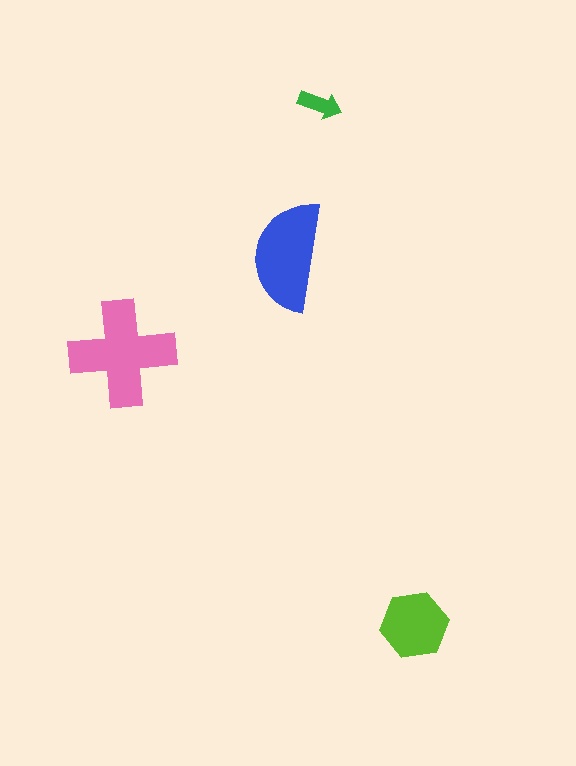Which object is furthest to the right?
The lime hexagon is rightmost.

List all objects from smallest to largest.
The green arrow, the lime hexagon, the blue semicircle, the pink cross.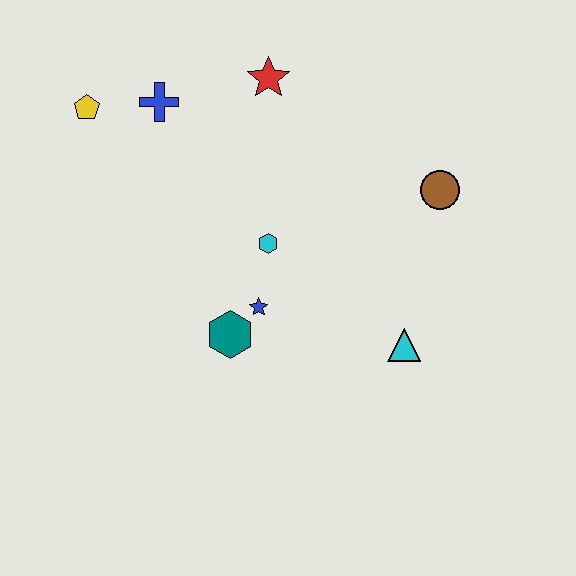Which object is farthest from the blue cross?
The cyan triangle is farthest from the blue cross.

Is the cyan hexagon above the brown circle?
No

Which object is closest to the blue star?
The teal hexagon is closest to the blue star.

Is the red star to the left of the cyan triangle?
Yes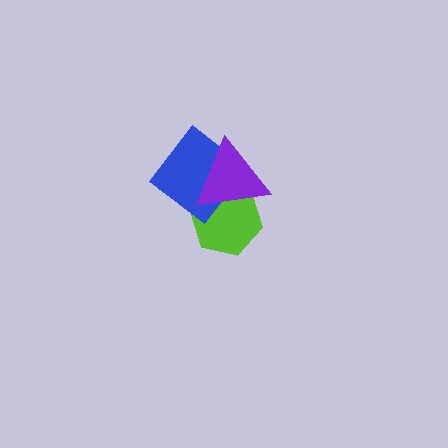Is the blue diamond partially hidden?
Yes, it is partially covered by another shape.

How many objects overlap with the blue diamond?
2 objects overlap with the blue diamond.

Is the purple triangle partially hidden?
No, no other shape covers it.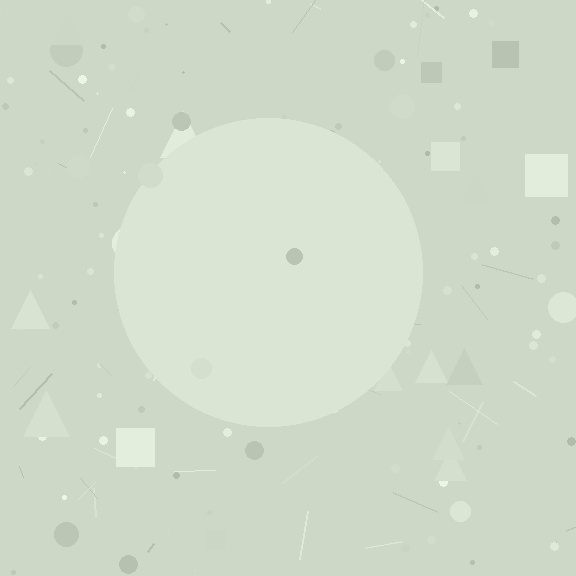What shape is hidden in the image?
A circle is hidden in the image.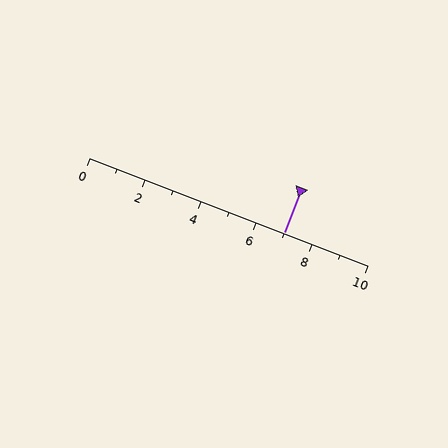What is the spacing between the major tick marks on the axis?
The major ticks are spaced 2 apart.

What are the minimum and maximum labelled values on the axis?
The axis runs from 0 to 10.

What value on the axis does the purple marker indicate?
The marker indicates approximately 7.